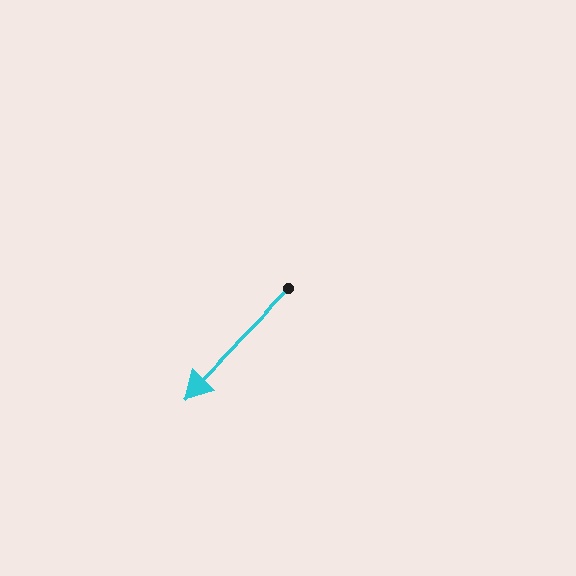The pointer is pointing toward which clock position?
Roughly 7 o'clock.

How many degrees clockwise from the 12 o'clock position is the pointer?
Approximately 224 degrees.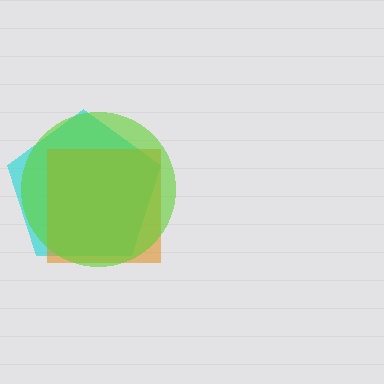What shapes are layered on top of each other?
The layered shapes are: a cyan pentagon, an orange square, a lime circle.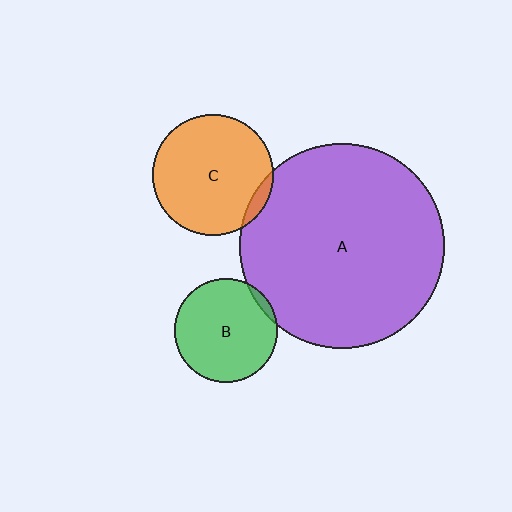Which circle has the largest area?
Circle A (purple).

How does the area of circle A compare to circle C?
Approximately 2.9 times.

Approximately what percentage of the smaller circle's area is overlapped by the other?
Approximately 5%.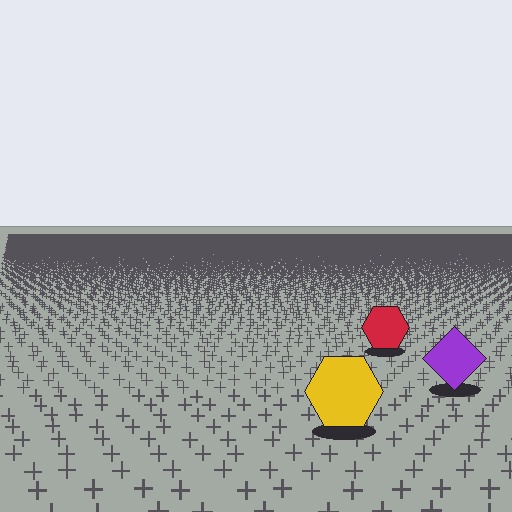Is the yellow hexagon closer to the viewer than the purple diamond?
Yes. The yellow hexagon is closer — you can tell from the texture gradient: the ground texture is coarser near it.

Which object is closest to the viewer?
The yellow hexagon is closest. The texture marks near it are larger and more spread out.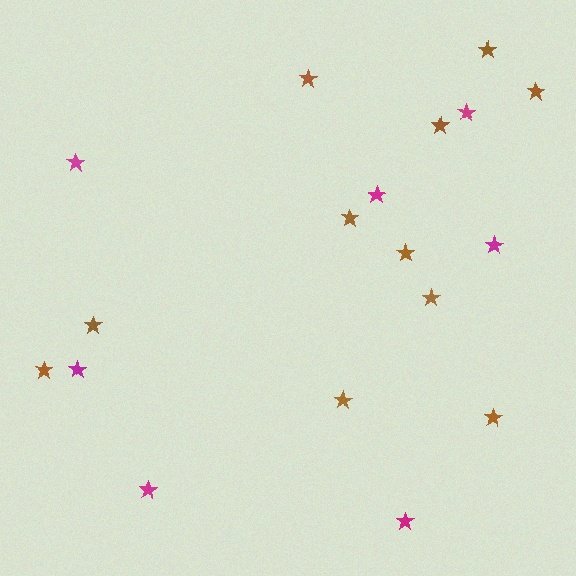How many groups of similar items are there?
There are 2 groups: one group of brown stars (11) and one group of magenta stars (7).